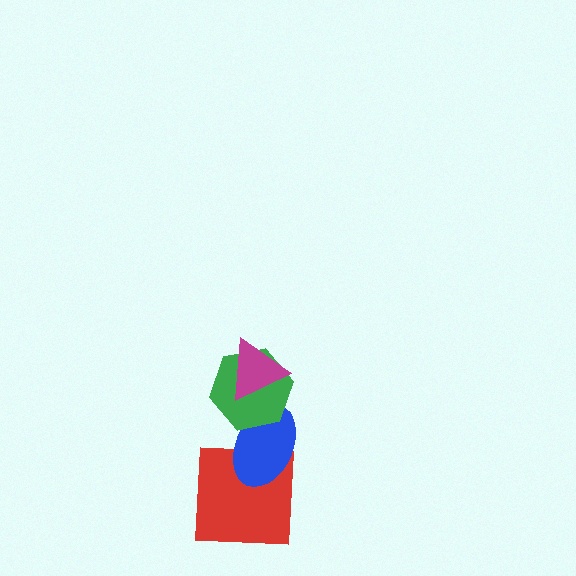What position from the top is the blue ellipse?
The blue ellipse is 3rd from the top.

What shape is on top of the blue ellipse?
The green hexagon is on top of the blue ellipse.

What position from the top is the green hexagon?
The green hexagon is 2nd from the top.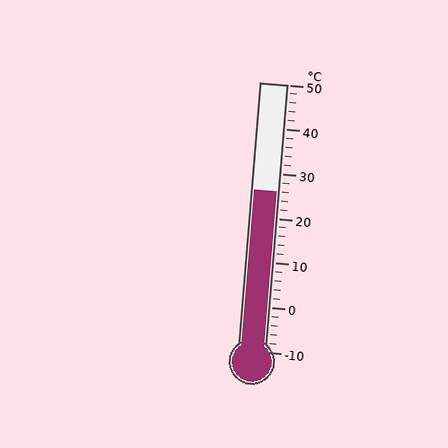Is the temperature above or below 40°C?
The temperature is below 40°C.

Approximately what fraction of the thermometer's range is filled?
The thermometer is filled to approximately 60% of its range.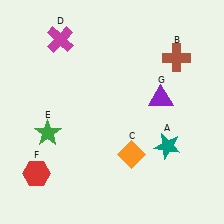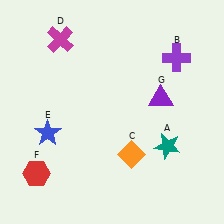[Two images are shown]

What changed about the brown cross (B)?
In Image 1, B is brown. In Image 2, it changed to purple.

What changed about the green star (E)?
In Image 1, E is green. In Image 2, it changed to blue.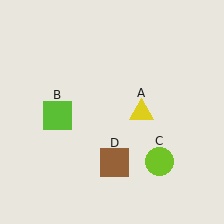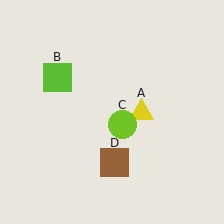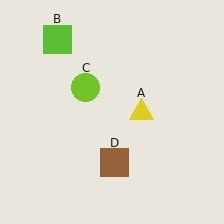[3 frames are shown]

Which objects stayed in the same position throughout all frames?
Yellow triangle (object A) and brown square (object D) remained stationary.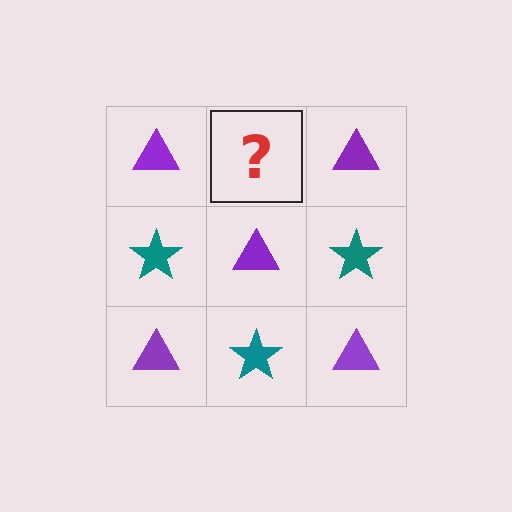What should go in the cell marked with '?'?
The missing cell should contain a teal star.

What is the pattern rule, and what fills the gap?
The rule is that it alternates purple triangle and teal star in a checkerboard pattern. The gap should be filled with a teal star.